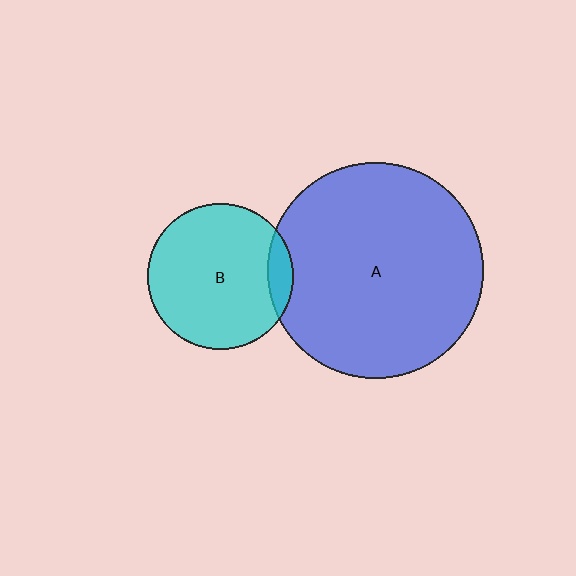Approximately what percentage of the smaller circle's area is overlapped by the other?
Approximately 10%.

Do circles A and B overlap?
Yes.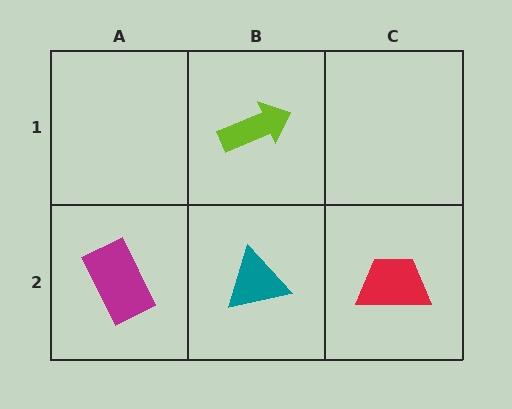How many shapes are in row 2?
3 shapes.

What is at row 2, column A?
A magenta rectangle.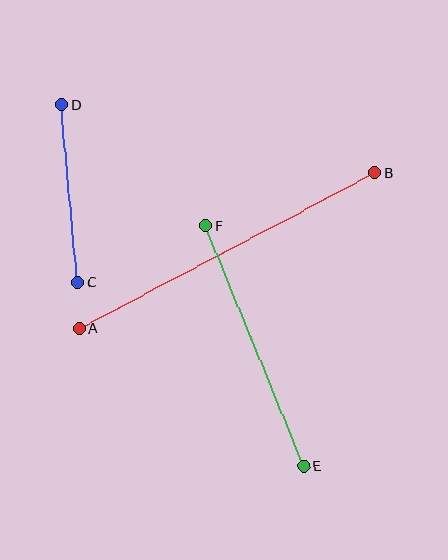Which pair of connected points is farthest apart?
Points A and B are farthest apart.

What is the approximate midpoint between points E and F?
The midpoint is at approximately (255, 346) pixels.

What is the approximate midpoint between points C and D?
The midpoint is at approximately (70, 194) pixels.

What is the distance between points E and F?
The distance is approximately 259 pixels.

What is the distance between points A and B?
The distance is approximately 334 pixels.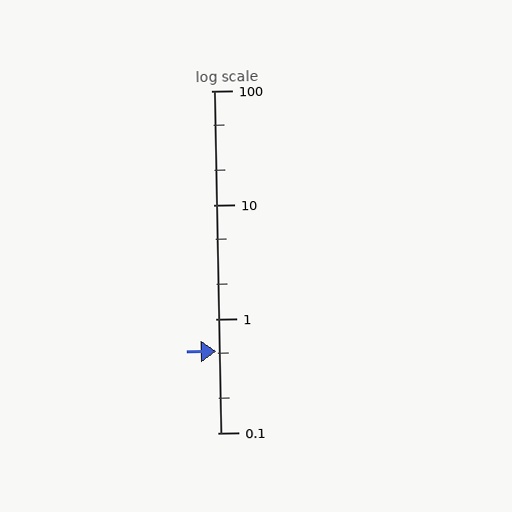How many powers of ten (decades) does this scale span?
The scale spans 3 decades, from 0.1 to 100.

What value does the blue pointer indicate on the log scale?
The pointer indicates approximately 0.52.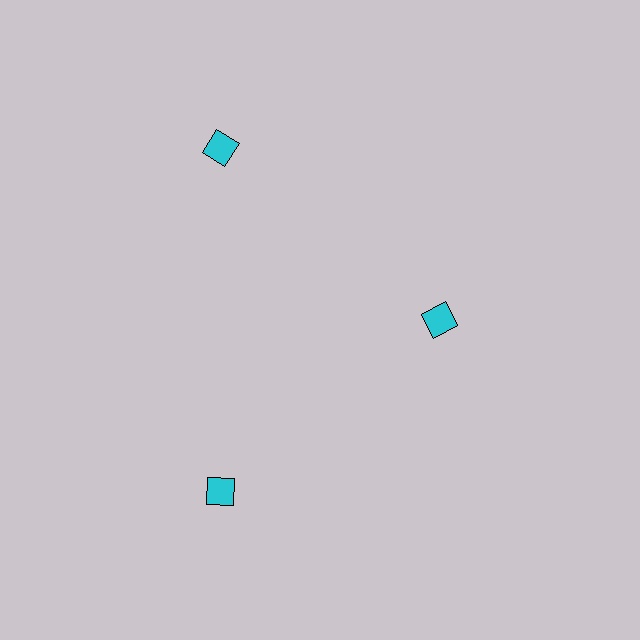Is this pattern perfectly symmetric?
No. The 3 cyan diamonds are arranged in a ring, but one element near the 3 o'clock position is pulled inward toward the center, breaking the 3-fold rotational symmetry.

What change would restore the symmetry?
The symmetry would be restored by moving it outward, back onto the ring so that all 3 diamonds sit at equal angles and equal distance from the center.